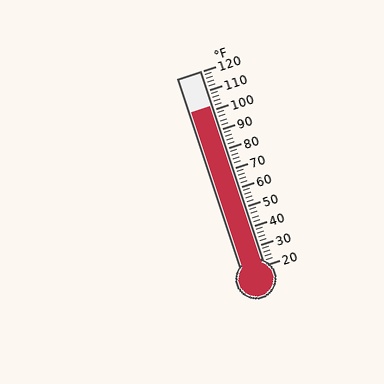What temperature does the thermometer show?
The thermometer shows approximately 102°F.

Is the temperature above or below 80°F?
The temperature is above 80°F.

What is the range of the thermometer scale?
The thermometer scale ranges from 20°F to 120°F.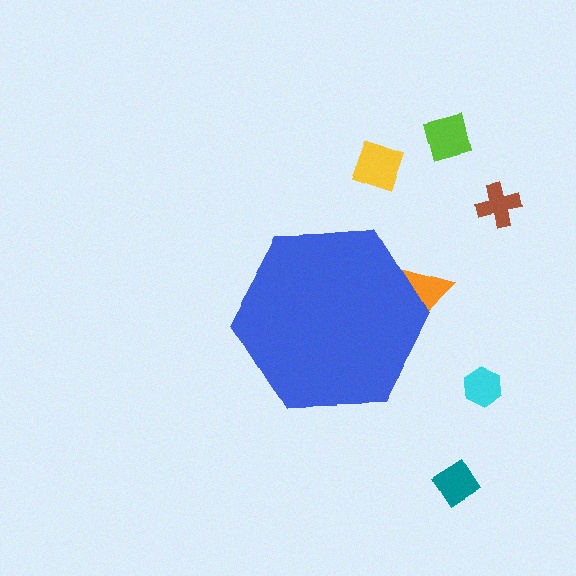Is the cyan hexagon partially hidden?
No, the cyan hexagon is fully visible.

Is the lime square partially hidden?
No, the lime square is fully visible.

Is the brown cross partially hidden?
No, the brown cross is fully visible.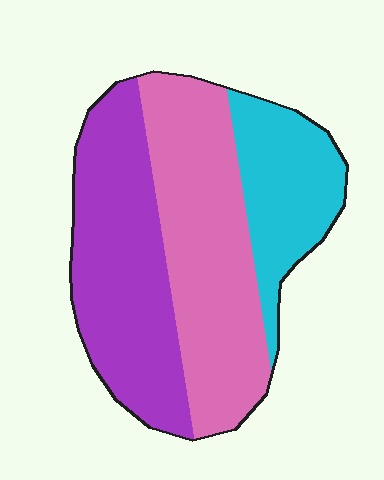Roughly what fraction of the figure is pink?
Pink takes up about two fifths (2/5) of the figure.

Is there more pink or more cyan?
Pink.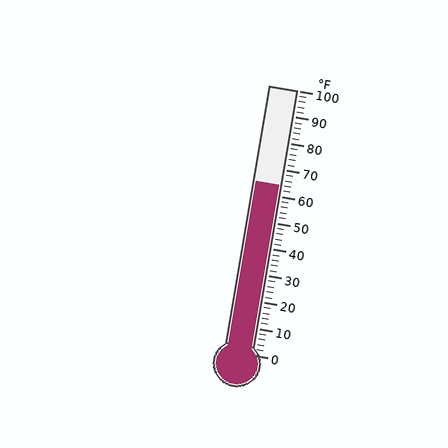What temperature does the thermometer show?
The thermometer shows approximately 64°F.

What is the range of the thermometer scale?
The thermometer scale ranges from 0°F to 100°F.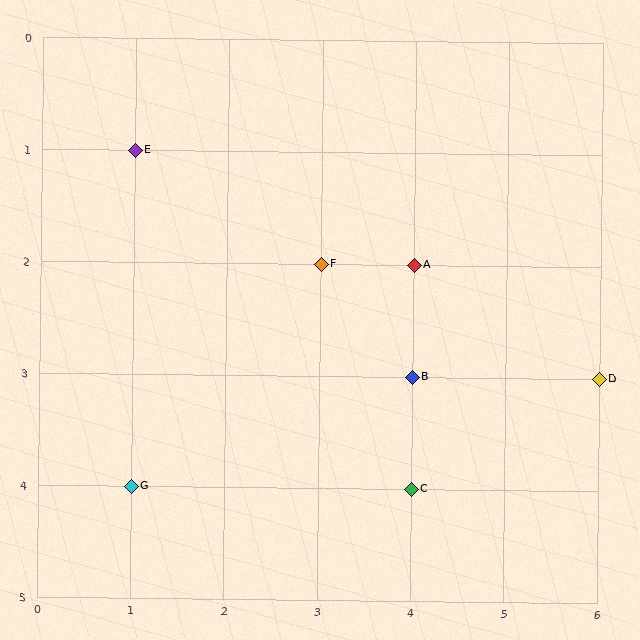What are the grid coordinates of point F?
Point F is at grid coordinates (3, 2).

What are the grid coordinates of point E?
Point E is at grid coordinates (1, 1).